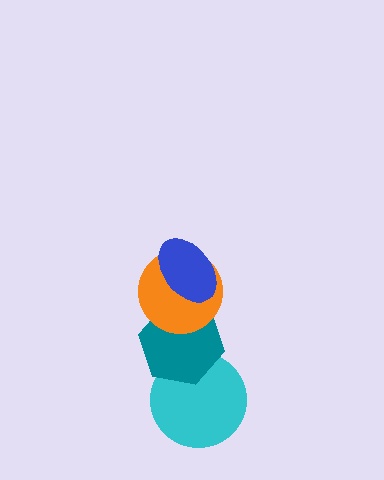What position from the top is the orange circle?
The orange circle is 2nd from the top.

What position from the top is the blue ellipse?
The blue ellipse is 1st from the top.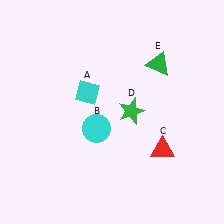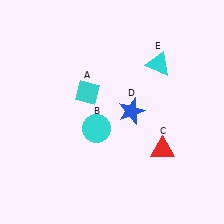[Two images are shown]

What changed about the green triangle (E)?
In Image 1, E is green. In Image 2, it changed to cyan.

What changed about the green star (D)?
In Image 1, D is green. In Image 2, it changed to blue.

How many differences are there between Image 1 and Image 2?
There are 2 differences between the two images.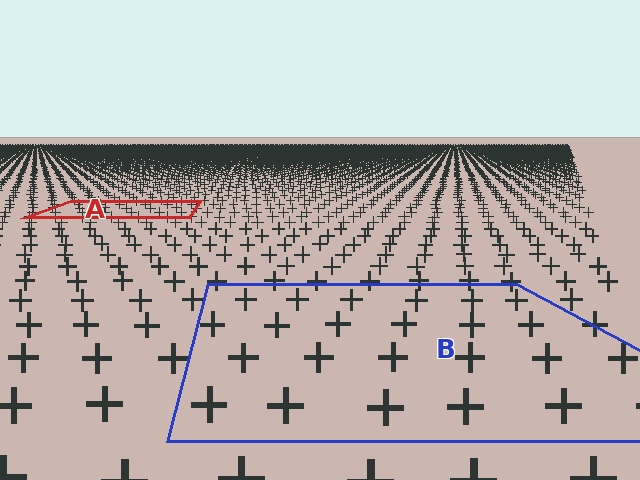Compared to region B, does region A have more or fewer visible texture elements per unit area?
Region A has more texture elements per unit area — they are packed more densely because it is farther away.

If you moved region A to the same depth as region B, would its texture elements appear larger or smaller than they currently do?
They would appear larger. At a closer depth, the same texture elements are projected at a bigger on-screen size.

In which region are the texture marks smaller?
The texture marks are smaller in region A, because it is farther away.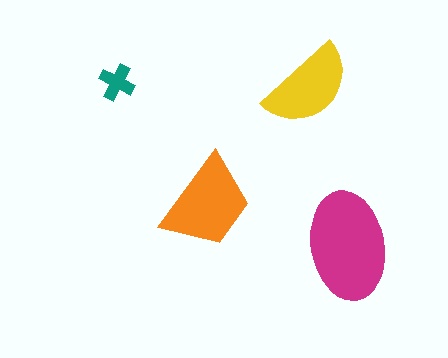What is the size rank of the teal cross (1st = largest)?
4th.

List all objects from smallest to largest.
The teal cross, the yellow semicircle, the orange trapezoid, the magenta ellipse.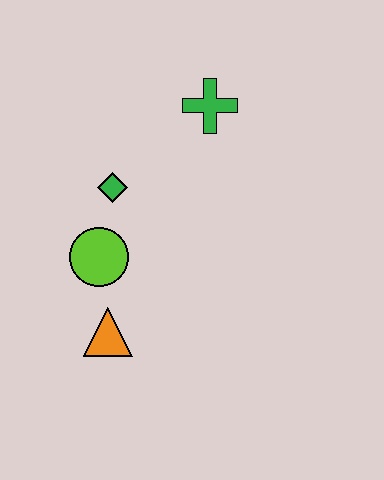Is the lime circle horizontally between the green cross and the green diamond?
No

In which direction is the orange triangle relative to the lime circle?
The orange triangle is below the lime circle.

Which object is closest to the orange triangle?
The lime circle is closest to the orange triangle.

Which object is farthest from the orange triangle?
The green cross is farthest from the orange triangle.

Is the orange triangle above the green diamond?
No